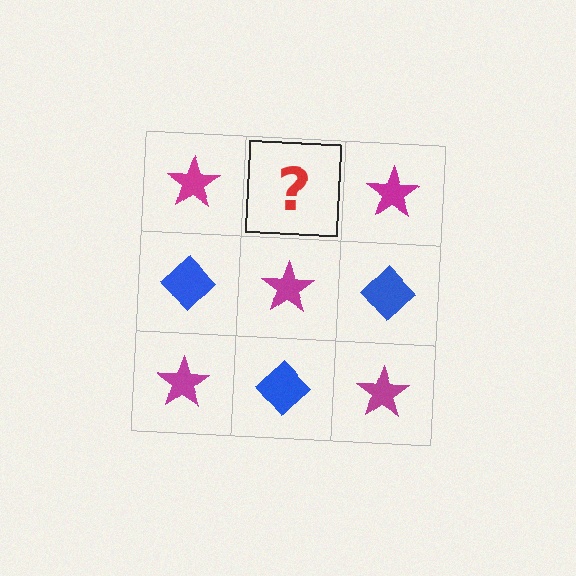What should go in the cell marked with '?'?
The missing cell should contain a blue diamond.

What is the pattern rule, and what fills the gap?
The rule is that it alternates magenta star and blue diamond in a checkerboard pattern. The gap should be filled with a blue diamond.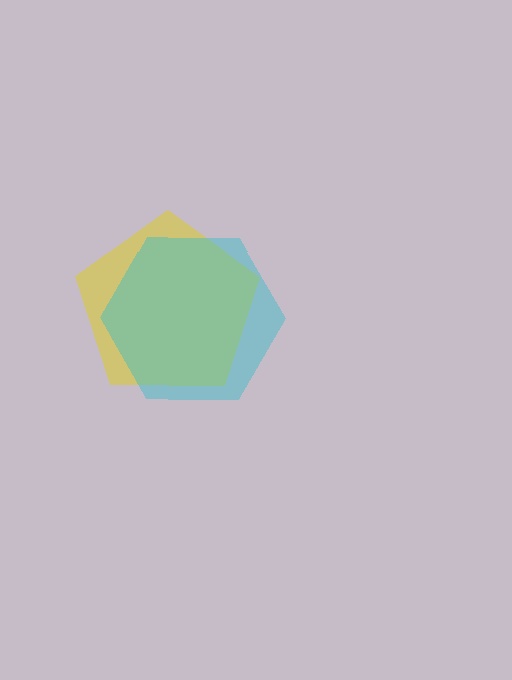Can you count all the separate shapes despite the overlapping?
Yes, there are 2 separate shapes.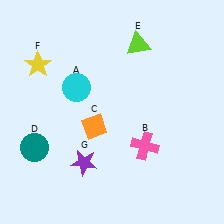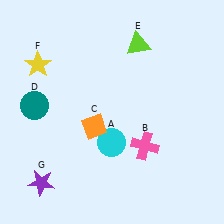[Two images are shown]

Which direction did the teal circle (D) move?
The teal circle (D) moved up.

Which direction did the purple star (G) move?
The purple star (G) moved left.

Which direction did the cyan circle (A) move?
The cyan circle (A) moved down.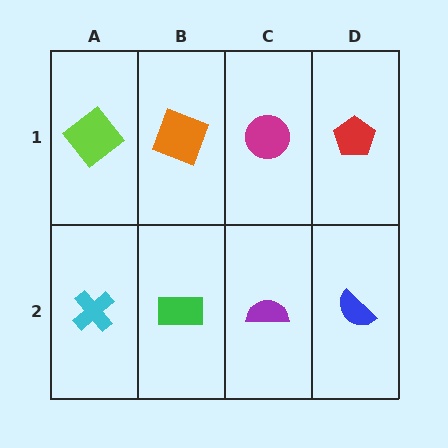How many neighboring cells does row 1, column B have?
3.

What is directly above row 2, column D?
A red pentagon.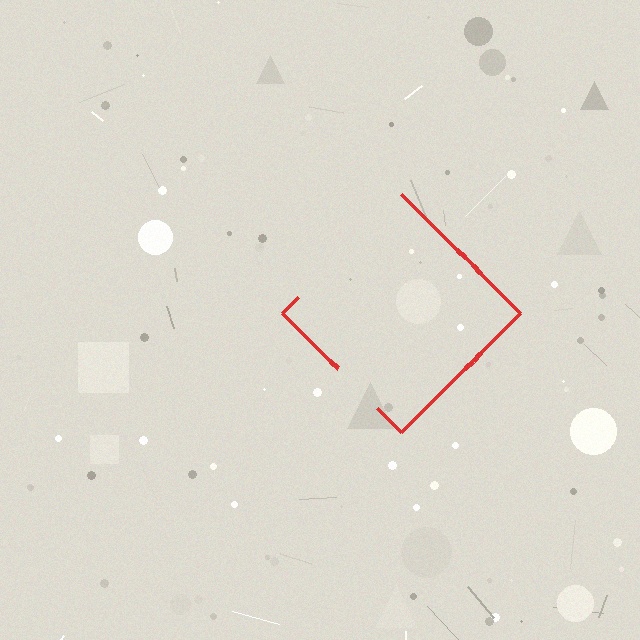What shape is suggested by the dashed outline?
The dashed outline suggests a diamond.